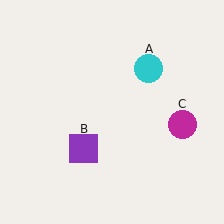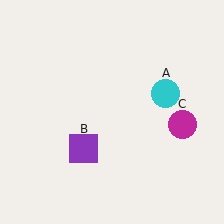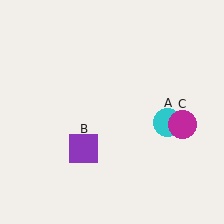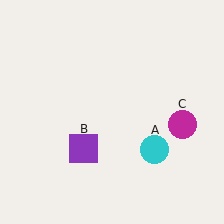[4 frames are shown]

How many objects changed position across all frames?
1 object changed position: cyan circle (object A).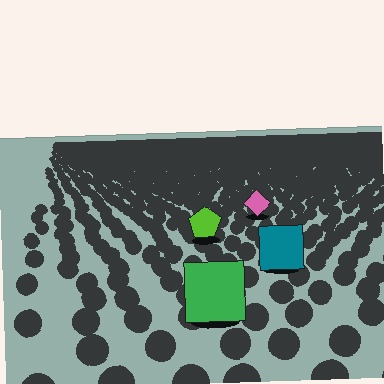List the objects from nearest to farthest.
From nearest to farthest: the green square, the teal square, the lime pentagon, the pink diamond.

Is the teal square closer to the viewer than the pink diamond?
Yes. The teal square is closer — you can tell from the texture gradient: the ground texture is coarser near it.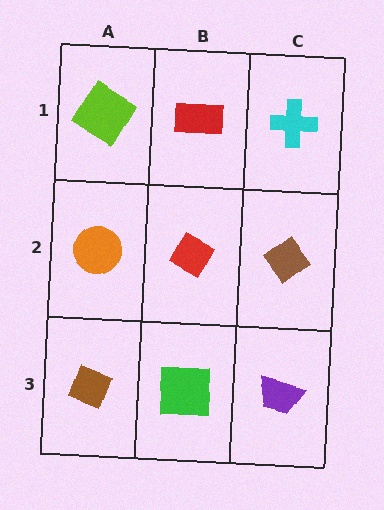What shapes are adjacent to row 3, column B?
A red diamond (row 2, column B), a brown diamond (row 3, column A), a purple trapezoid (row 3, column C).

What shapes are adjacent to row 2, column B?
A red rectangle (row 1, column B), a green square (row 3, column B), an orange circle (row 2, column A), a brown diamond (row 2, column C).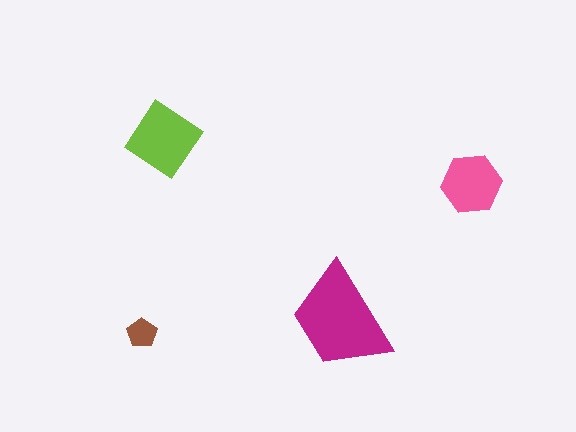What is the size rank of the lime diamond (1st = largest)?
2nd.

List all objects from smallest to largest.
The brown pentagon, the pink hexagon, the lime diamond, the magenta trapezoid.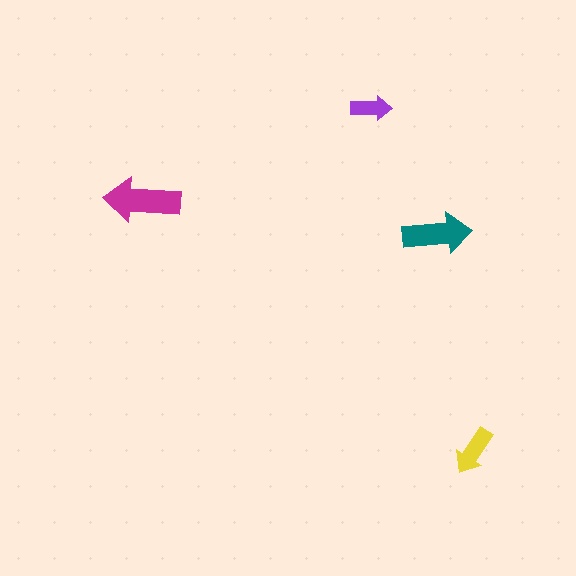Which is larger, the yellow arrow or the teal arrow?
The teal one.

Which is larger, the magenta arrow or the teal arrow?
The magenta one.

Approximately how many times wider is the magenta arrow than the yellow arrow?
About 1.5 times wider.